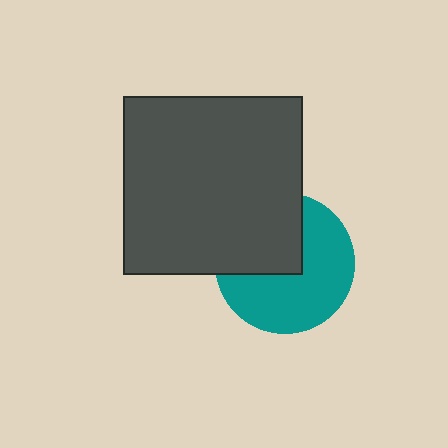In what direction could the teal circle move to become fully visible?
The teal circle could move toward the lower-right. That would shift it out from behind the dark gray square entirely.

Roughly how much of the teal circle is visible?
About half of it is visible (roughly 60%).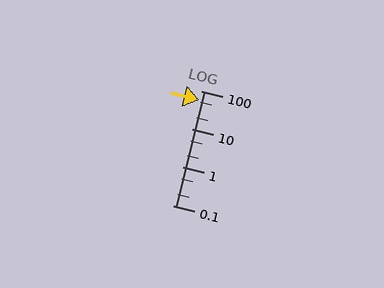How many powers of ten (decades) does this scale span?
The scale spans 3 decades, from 0.1 to 100.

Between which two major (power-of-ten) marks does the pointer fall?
The pointer is between 10 and 100.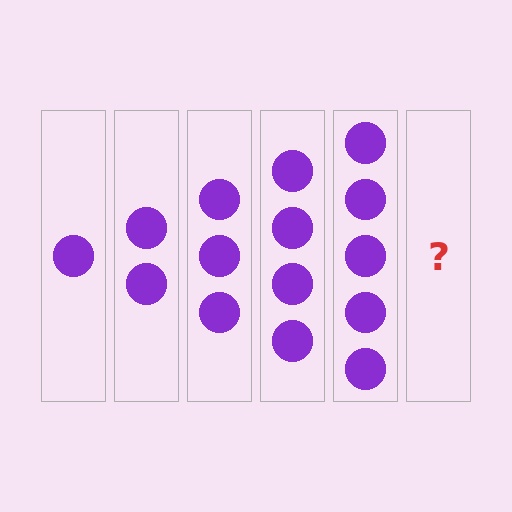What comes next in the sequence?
The next element should be 6 circles.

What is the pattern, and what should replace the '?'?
The pattern is that each step adds one more circle. The '?' should be 6 circles.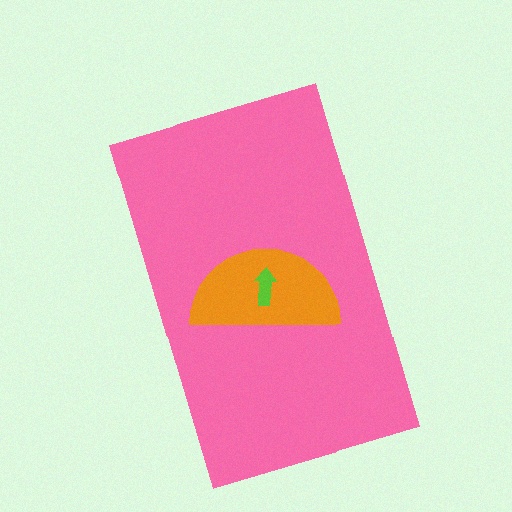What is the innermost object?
The lime arrow.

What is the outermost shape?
The pink rectangle.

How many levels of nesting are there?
3.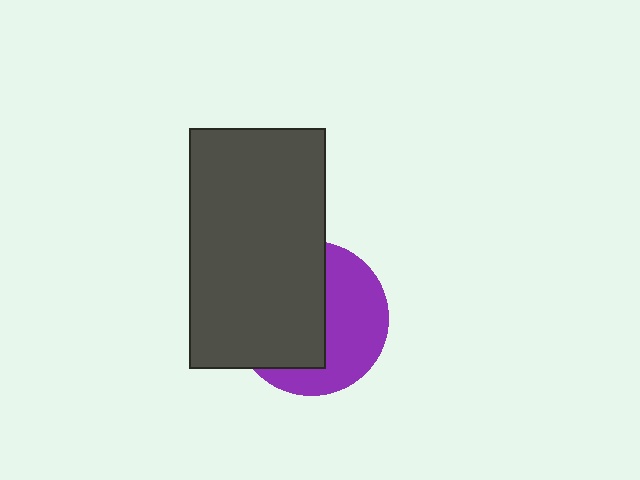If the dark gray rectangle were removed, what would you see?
You would see the complete purple circle.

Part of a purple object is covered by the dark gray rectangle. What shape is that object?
It is a circle.